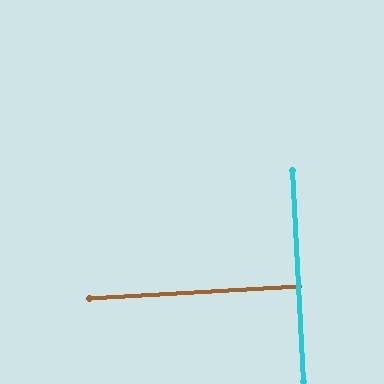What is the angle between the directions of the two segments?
Approximately 90 degrees.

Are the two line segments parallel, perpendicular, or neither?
Perpendicular — they meet at approximately 90°.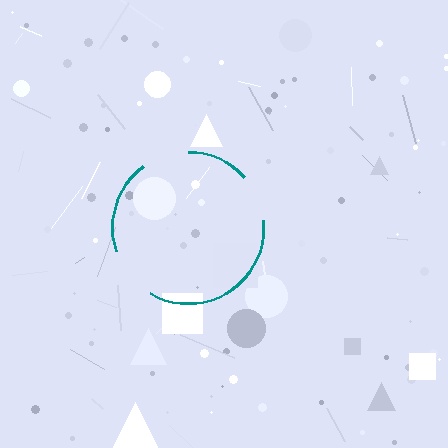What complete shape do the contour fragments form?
The contour fragments form a circle.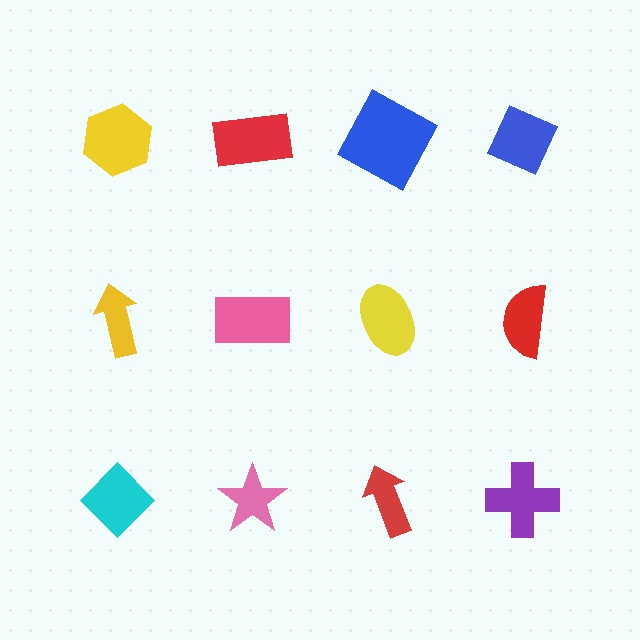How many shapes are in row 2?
4 shapes.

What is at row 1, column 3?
A blue square.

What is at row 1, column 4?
A blue diamond.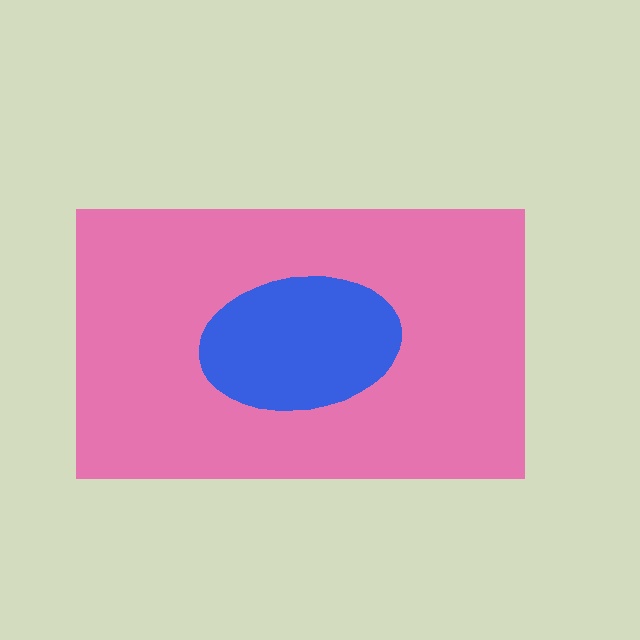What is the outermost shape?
The pink rectangle.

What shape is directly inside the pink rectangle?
The blue ellipse.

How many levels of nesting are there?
2.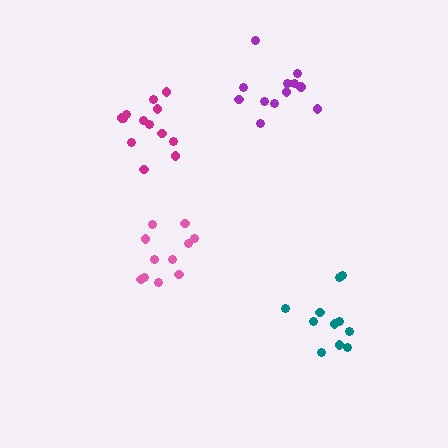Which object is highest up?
The purple cluster is topmost.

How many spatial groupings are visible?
There are 4 spatial groupings.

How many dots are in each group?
Group 1: 12 dots, Group 2: 11 dots, Group 3: 13 dots, Group 4: 11 dots (47 total).